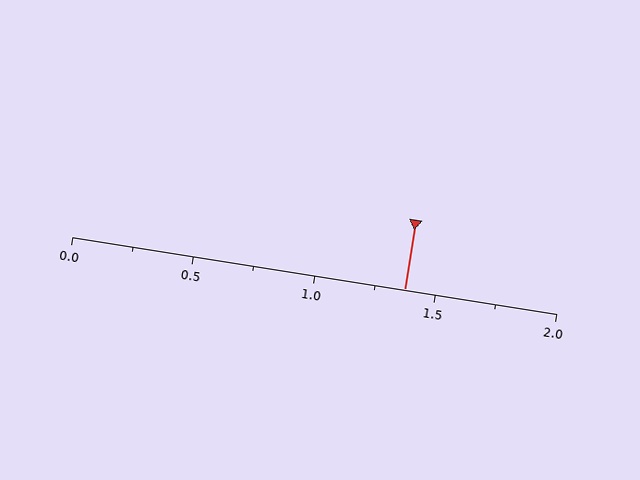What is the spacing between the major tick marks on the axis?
The major ticks are spaced 0.5 apart.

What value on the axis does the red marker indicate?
The marker indicates approximately 1.38.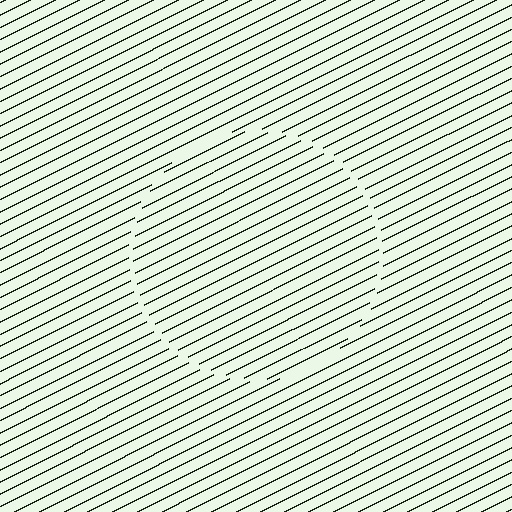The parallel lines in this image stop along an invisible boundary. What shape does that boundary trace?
An illusory circle. The interior of the shape contains the same grating, shifted by half a period — the contour is defined by the phase discontinuity where line-ends from the inner and outer gratings abut.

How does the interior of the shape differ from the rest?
The interior of the shape contains the same grating, shifted by half a period — the contour is defined by the phase discontinuity where line-ends from the inner and outer gratings abut.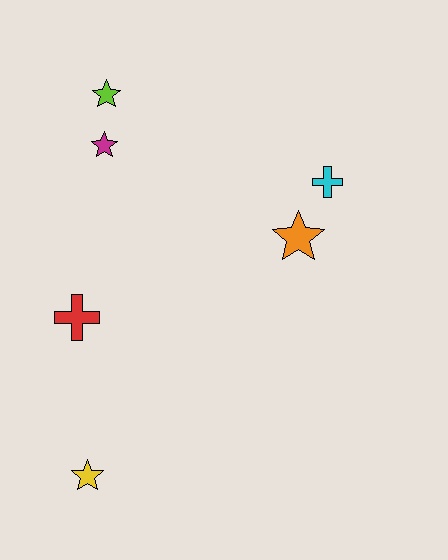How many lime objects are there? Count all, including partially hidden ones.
There is 1 lime object.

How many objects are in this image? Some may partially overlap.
There are 6 objects.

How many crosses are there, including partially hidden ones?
There are 2 crosses.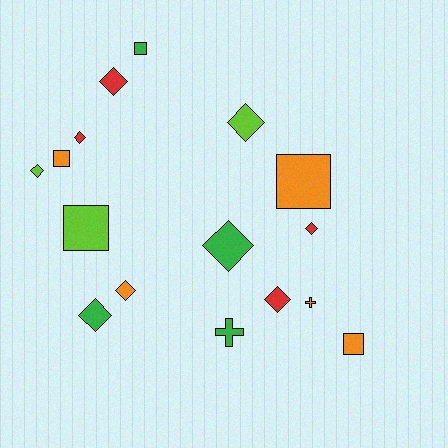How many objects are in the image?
There are 16 objects.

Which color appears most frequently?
Orange, with 5 objects.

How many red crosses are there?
There are no red crosses.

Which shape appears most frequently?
Diamond, with 9 objects.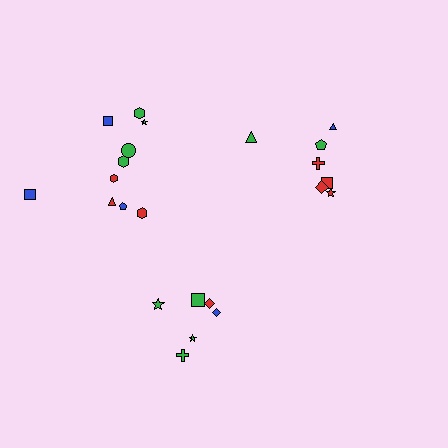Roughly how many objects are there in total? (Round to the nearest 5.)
Roughly 25 objects in total.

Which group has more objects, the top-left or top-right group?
The top-left group.